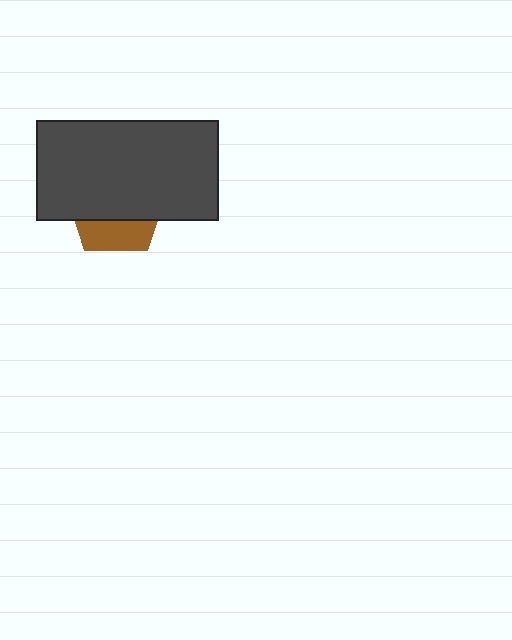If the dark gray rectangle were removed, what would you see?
You would see the complete brown pentagon.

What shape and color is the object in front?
The object in front is a dark gray rectangle.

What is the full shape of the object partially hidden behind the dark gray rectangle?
The partially hidden object is a brown pentagon.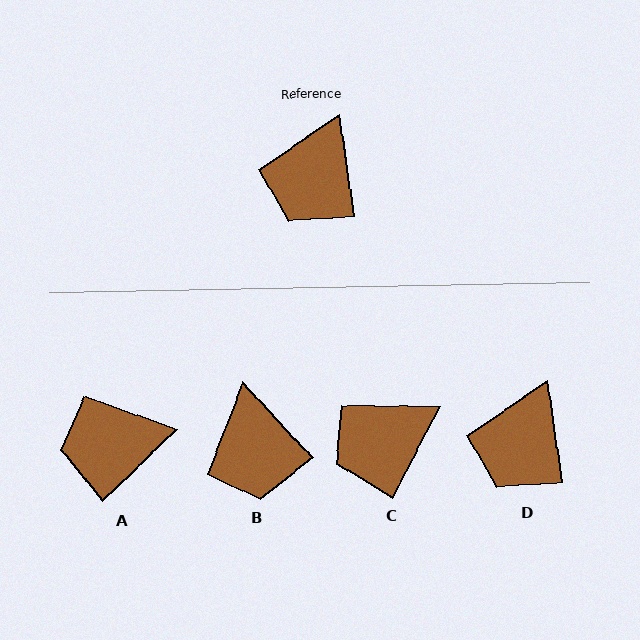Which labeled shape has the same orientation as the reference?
D.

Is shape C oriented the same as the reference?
No, it is off by about 35 degrees.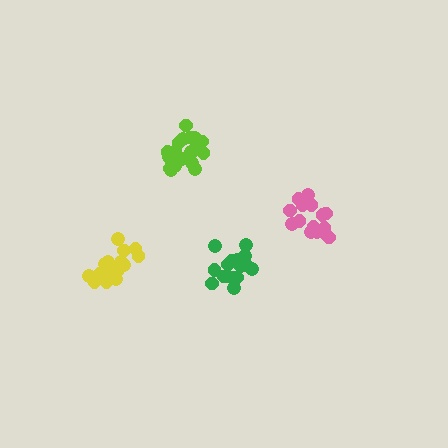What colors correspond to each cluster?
The clusters are colored: yellow, pink, green, lime.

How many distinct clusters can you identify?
There are 4 distinct clusters.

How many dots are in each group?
Group 1: 21 dots, Group 2: 16 dots, Group 3: 17 dots, Group 4: 21 dots (75 total).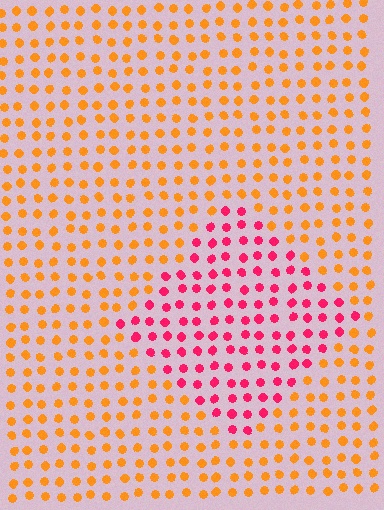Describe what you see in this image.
The image is filled with small orange elements in a uniform arrangement. A diamond-shaped region is visible where the elements are tinted to a slightly different hue, forming a subtle color boundary.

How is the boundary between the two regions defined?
The boundary is defined purely by a slight shift in hue (about 52 degrees). Spacing, size, and orientation are identical on both sides.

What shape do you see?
I see a diamond.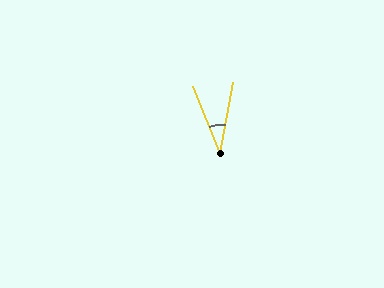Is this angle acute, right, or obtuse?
It is acute.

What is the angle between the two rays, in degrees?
Approximately 33 degrees.